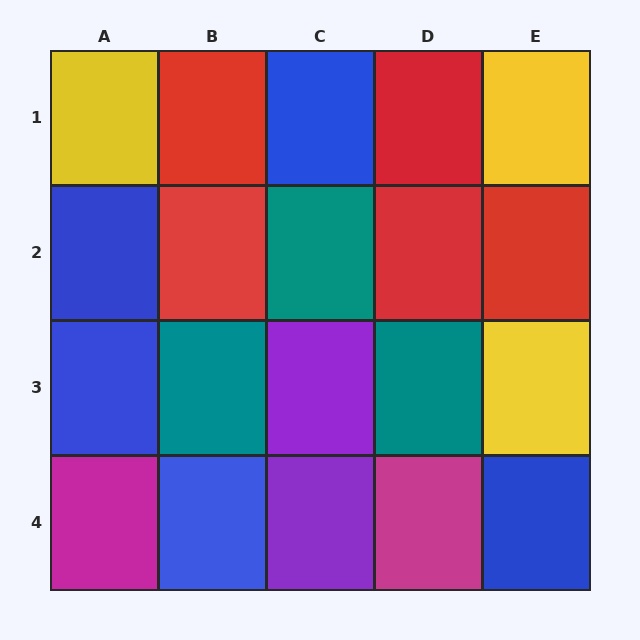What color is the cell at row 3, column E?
Yellow.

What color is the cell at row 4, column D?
Magenta.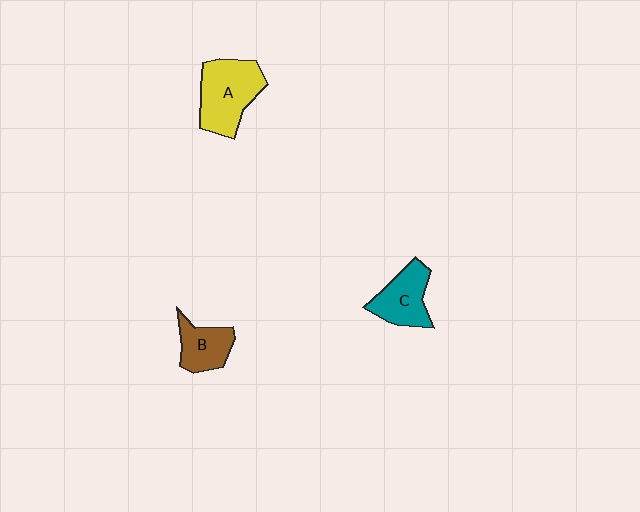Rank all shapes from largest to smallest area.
From largest to smallest: A (yellow), C (teal), B (brown).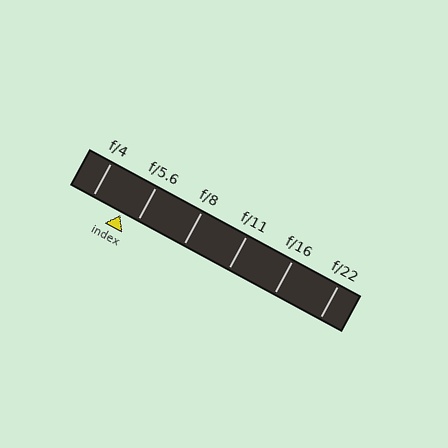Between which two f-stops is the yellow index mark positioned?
The index mark is between f/4 and f/5.6.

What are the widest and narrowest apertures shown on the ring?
The widest aperture shown is f/4 and the narrowest is f/22.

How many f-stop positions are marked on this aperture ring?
There are 6 f-stop positions marked.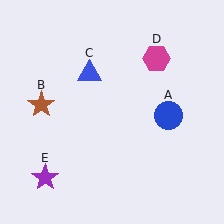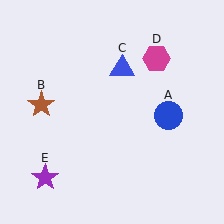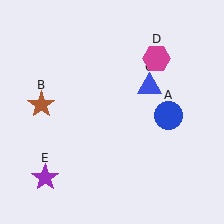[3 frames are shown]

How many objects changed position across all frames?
1 object changed position: blue triangle (object C).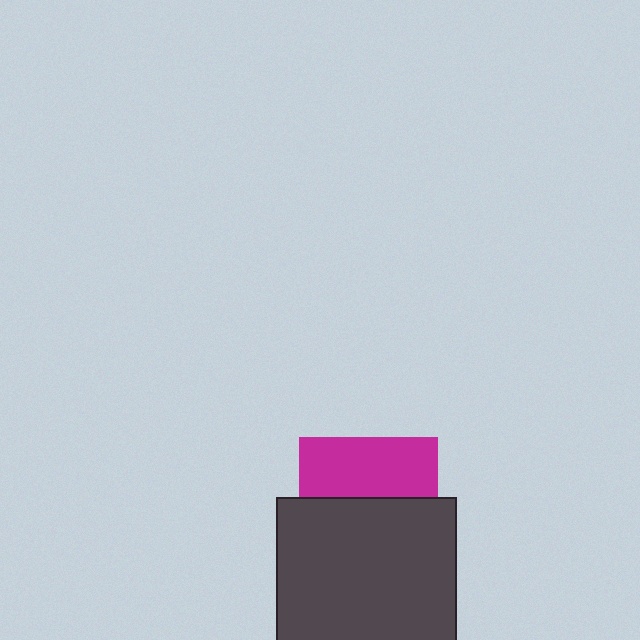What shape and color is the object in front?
The object in front is a dark gray rectangle.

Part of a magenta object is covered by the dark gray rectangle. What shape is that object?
It is a square.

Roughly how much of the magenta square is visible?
A small part of it is visible (roughly 43%).